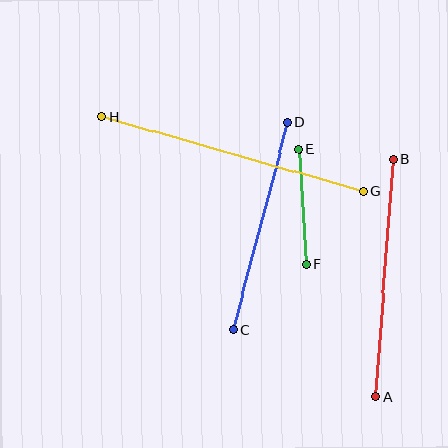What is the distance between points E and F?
The distance is approximately 116 pixels.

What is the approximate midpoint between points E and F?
The midpoint is at approximately (303, 207) pixels.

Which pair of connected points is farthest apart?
Points G and H are farthest apart.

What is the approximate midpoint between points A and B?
The midpoint is at approximately (384, 278) pixels.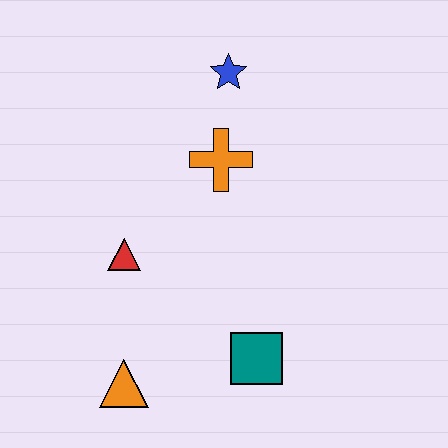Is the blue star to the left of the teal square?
Yes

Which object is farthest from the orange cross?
The orange triangle is farthest from the orange cross.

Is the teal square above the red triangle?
No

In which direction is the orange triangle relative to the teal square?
The orange triangle is to the left of the teal square.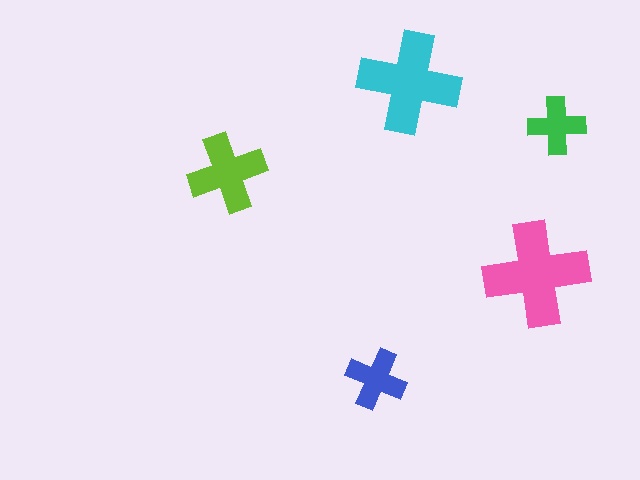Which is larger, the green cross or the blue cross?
The blue one.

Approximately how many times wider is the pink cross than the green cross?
About 2 times wider.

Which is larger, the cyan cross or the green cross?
The cyan one.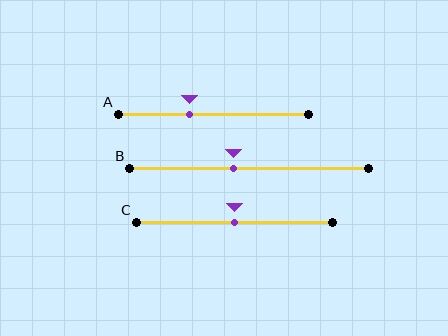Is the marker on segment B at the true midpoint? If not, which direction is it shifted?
No, the marker on segment B is shifted to the left by about 6% of the segment length.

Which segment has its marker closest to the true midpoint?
Segment C has its marker closest to the true midpoint.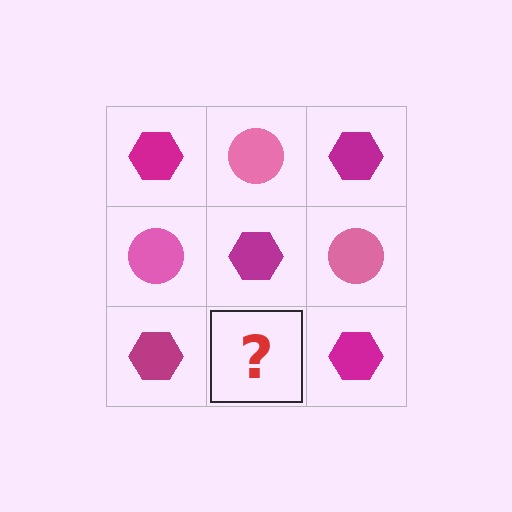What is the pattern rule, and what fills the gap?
The rule is that it alternates magenta hexagon and pink circle in a checkerboard pattern. The gap should be filled with a pink circle.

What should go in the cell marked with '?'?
The missing cell should contain a pink circle.